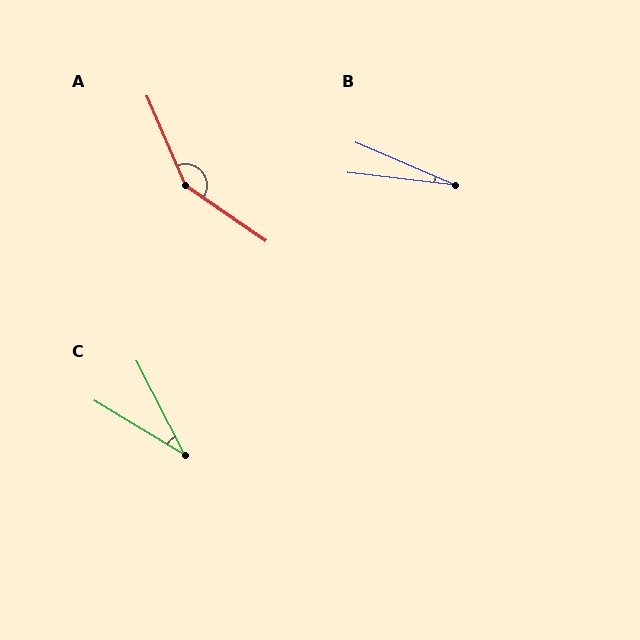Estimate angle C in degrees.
Approximately 32 degrees.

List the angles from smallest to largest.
B (17°), C (32°), A (148°).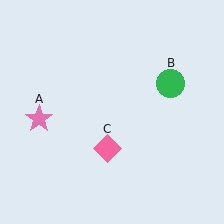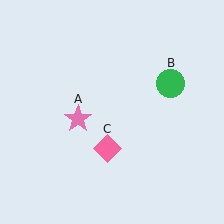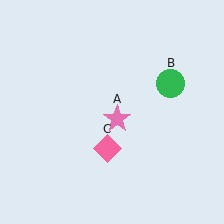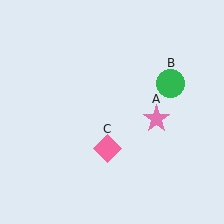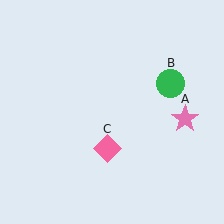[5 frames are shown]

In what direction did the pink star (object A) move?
The pink star (object A) moved right.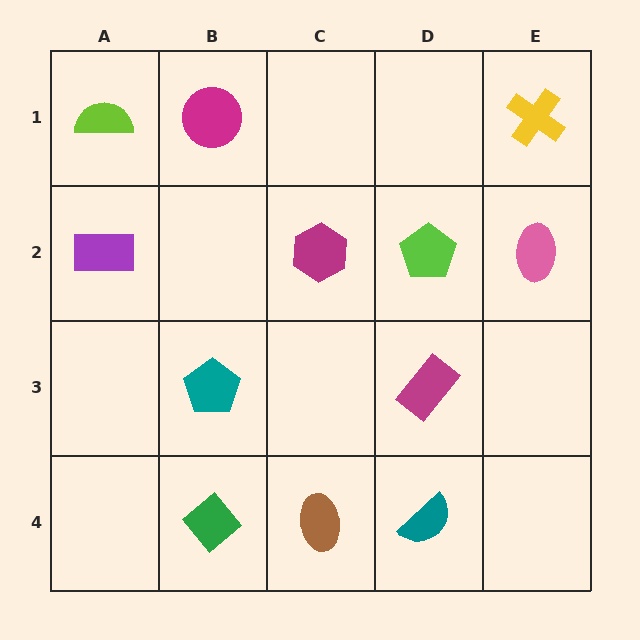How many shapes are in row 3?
2 shapes.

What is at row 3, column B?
A teal pentagon.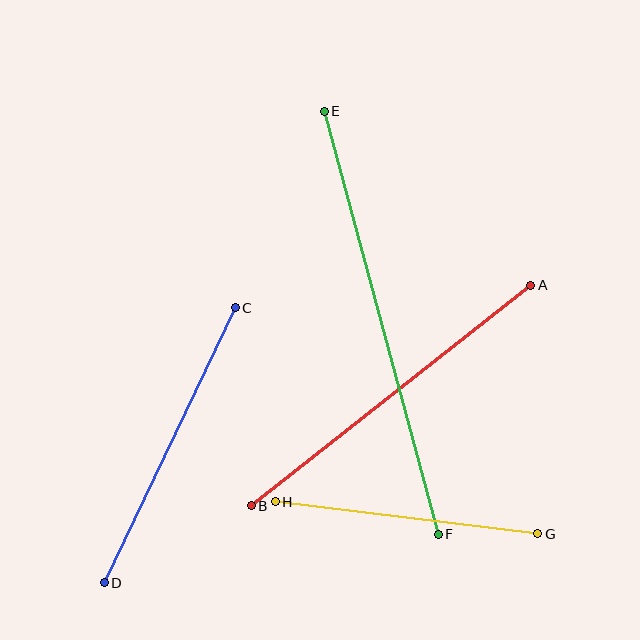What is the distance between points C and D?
The distance is approximately 305 pixels.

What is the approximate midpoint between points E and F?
The midpoint is at approximately (381, 323) pixels.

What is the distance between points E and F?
The distance is approximately 438 pixels.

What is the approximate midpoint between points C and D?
The midpoint is at approximately (170, 445) pixels.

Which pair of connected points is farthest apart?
Points E and F are farthest apart.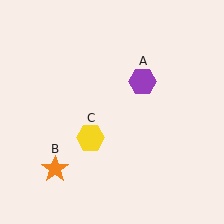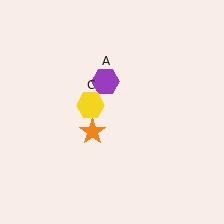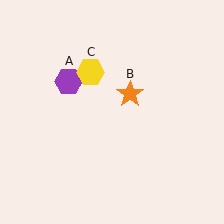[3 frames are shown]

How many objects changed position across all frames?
3 objects changed position: purple hexagon (object A), orange star (object B), yellow hexagon (object C).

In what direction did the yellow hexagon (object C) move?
The yellow hexagon (object C) moved up.